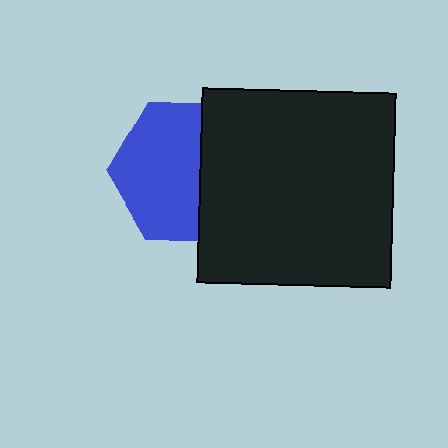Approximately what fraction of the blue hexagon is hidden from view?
Roughly 39% of the blue hexagon is hidden behind the black square.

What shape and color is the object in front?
The object in front is a black square.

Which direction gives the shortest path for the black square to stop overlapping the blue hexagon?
Moving right gives the shortest separation.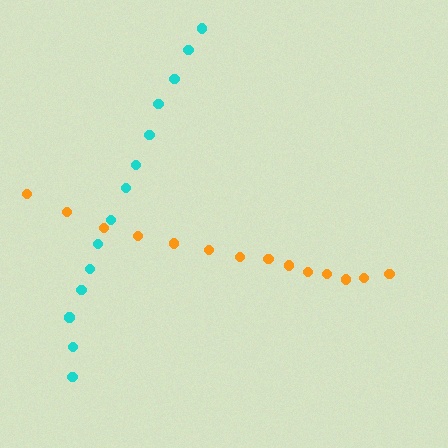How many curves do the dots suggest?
There are 2 distinct paths.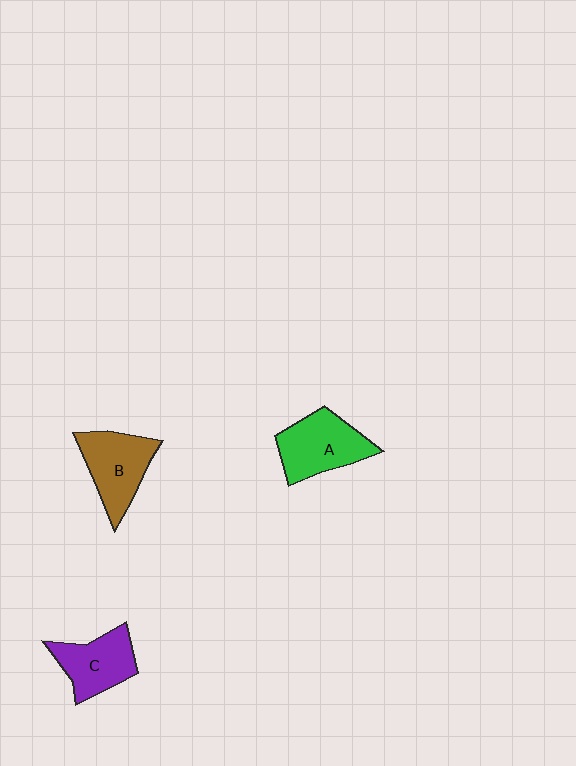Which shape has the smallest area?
Shape C (purple).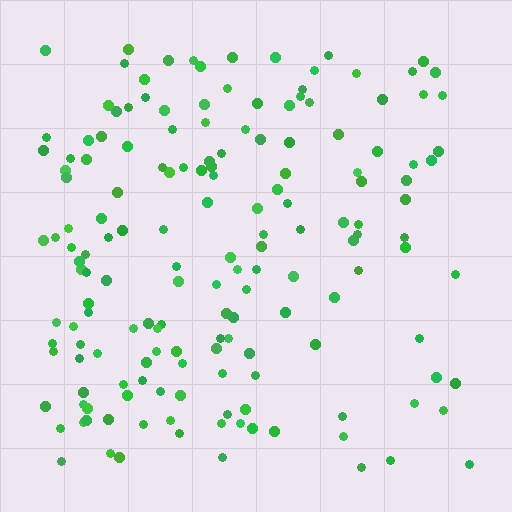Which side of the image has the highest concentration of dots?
The left.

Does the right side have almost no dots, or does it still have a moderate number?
Still a moderate number, just noticeably fewer than the left.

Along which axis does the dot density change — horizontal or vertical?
Horizontal.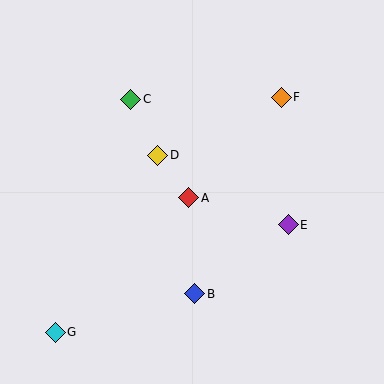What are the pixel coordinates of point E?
Point E is at (288, 225).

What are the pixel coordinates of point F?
Point F is at (281, 97).